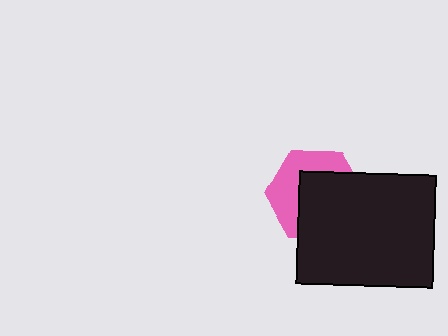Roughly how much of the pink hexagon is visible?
A small part of it is visible (roughly 43%).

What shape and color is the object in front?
The object in front is a black rectangle.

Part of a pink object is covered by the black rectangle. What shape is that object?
It is a hexagon.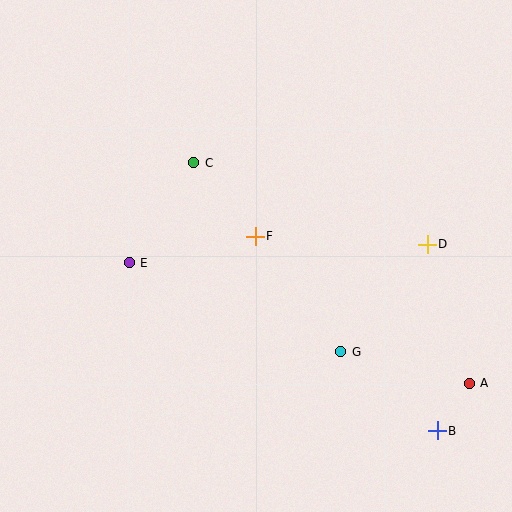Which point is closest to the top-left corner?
Point C is closest to the top-left corner.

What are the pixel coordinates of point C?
Point C is at (194, 163).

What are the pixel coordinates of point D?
Point D is at (427, 244).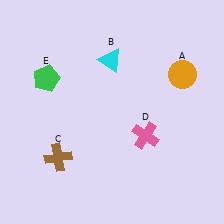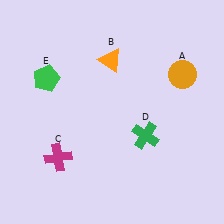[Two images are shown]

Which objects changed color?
B changed from cyan to orange. C changed from brown to magenta. D changed from pink to green.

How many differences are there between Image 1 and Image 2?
There are 3 differences between the two images.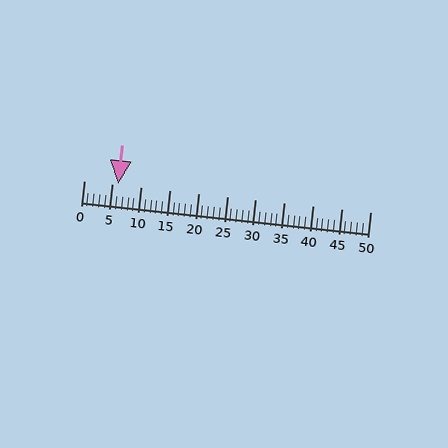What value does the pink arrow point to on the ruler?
The pink arrow points to approximately 6.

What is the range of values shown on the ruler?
The ruler shows values from 0 to 50.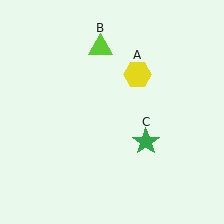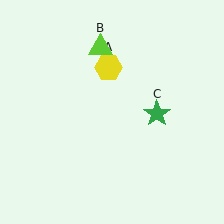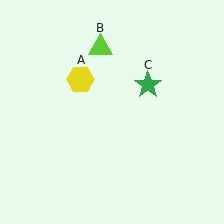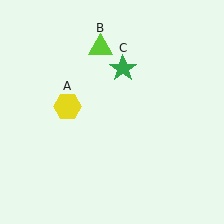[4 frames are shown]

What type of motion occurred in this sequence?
The yellow hexagon (object A), green star (object C) rotated counterclockwise around the center of the scene.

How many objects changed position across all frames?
2 objects changed position: yellow hexagon (object A), green star (object C).